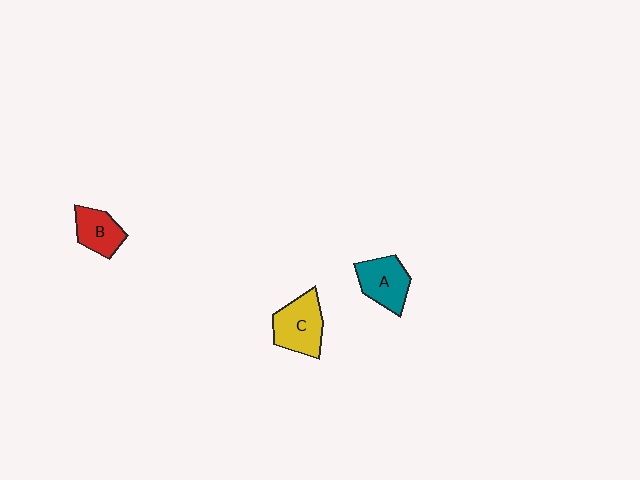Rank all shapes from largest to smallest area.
From largest to smallest: C (yellow), A (teal), B (red).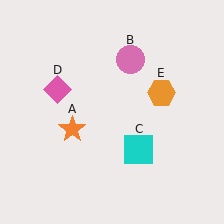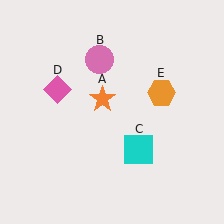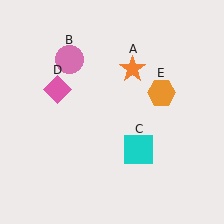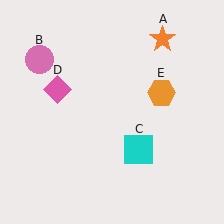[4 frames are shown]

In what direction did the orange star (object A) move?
The orange star (object A) moved up and to the right.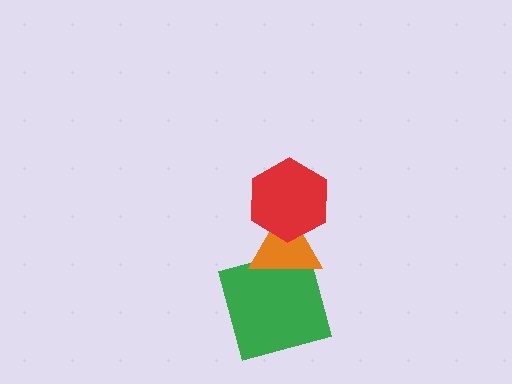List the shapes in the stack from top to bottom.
From top to bottom: the red hexagon, the orange triangle, the green square.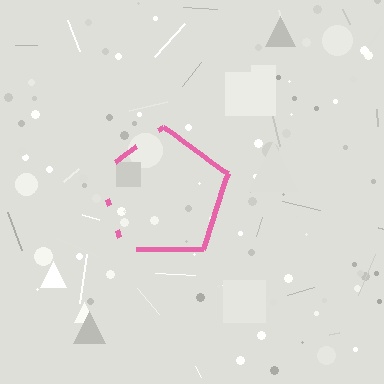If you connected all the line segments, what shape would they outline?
They would outline a pentagon.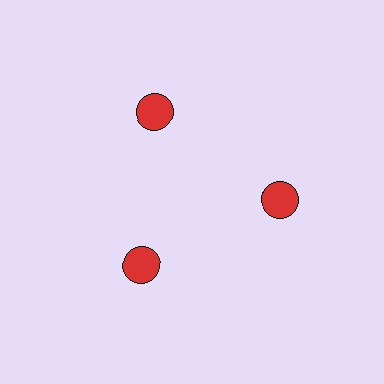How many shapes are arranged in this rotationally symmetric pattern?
There are 3 shapes, arranged in 3 groups of 1.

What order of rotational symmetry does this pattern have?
This pattern has 3-fold rotational symmetry.